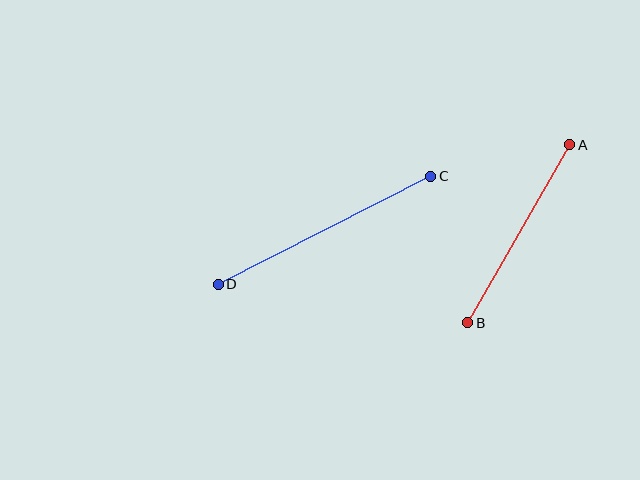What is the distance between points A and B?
The distance is approximately 205 pixels.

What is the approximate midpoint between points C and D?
The midpoint is at approximately (325, 230) pixels.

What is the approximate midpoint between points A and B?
The midpoint is at approximately (519, 234) pixels.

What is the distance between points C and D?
The distance is approximately 238 pixels.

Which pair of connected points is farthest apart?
Points C and D are farthest apart.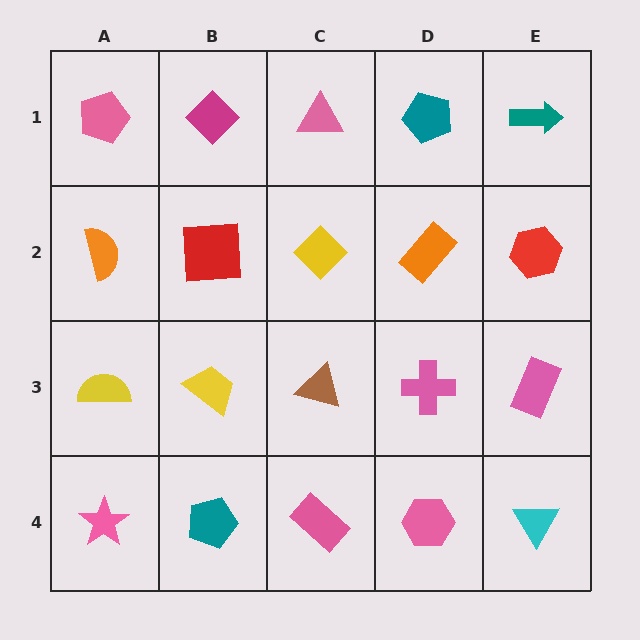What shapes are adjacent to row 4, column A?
A yellow semicircle (row 3, column A), a teal pentagon (row 4, column B).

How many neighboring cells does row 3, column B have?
4.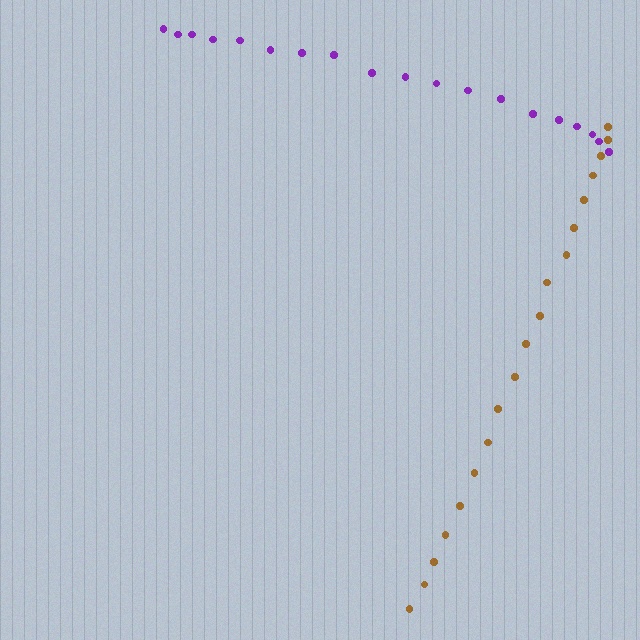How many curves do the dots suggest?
There are 2 distinct paths.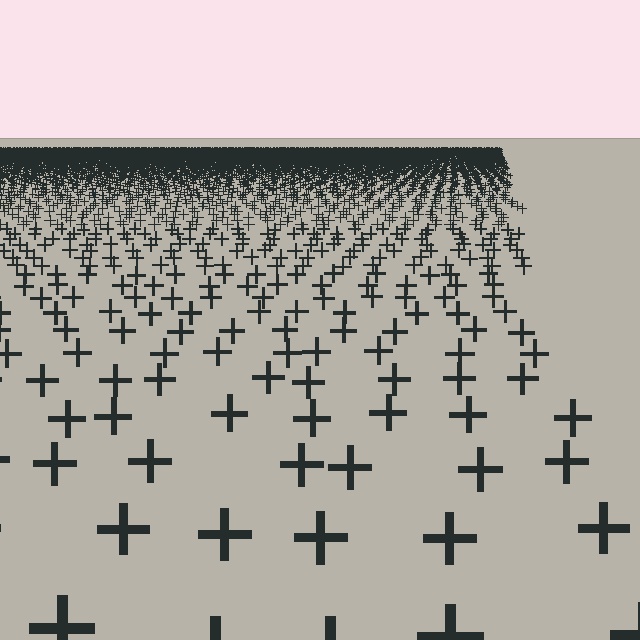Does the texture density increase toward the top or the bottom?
Density increases toward the top.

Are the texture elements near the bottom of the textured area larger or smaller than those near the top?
Larger. Near the bottom, elements are closer to the viewer and appear at a bigger on-screen size.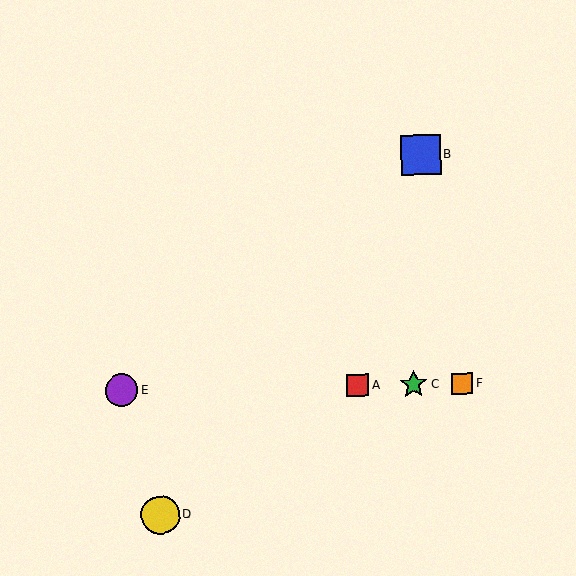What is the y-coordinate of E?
Object E is at y≈390.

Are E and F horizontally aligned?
Yes, both are at y≈390.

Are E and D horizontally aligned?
No, E is at y≈390 and D is at y≈515.